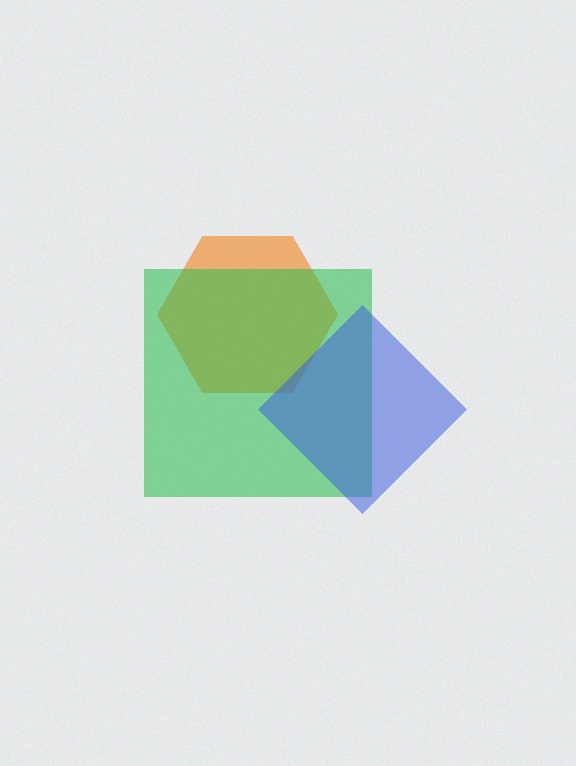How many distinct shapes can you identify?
There are 3 distinct shapes: an orange hexagon, a green square, a blue diamond.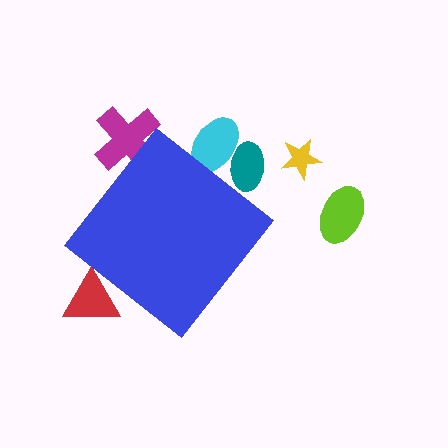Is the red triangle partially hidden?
Yes, the red triangle is partially hidden behind the blue diamond.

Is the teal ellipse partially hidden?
Yes, the teal ellipse is partially hidden behind the blue diamond.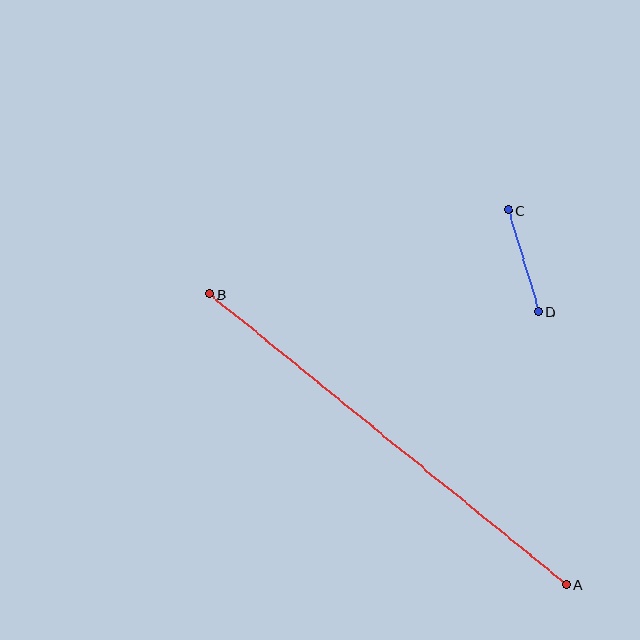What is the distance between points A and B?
The distance is approximately 460 pixels.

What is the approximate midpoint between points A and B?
The midpoint is at approximately (388, 439) pixels.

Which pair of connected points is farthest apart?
Points A and B are farthest apart.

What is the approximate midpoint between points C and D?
The midpoint is at approximately (523, 261) pixels.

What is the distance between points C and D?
The distance is approximately 106 pixels.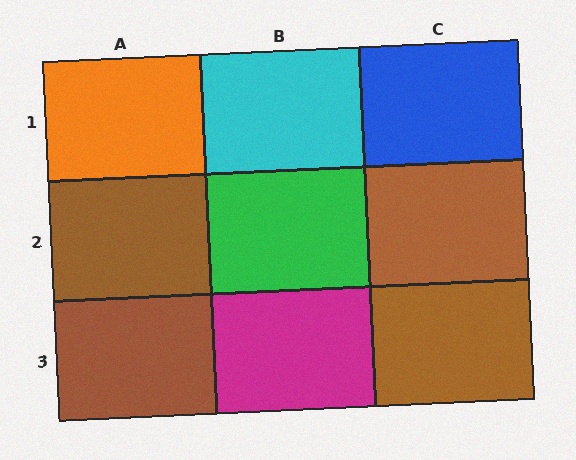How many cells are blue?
1 cell is blue.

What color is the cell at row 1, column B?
Cyan.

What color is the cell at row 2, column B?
Green.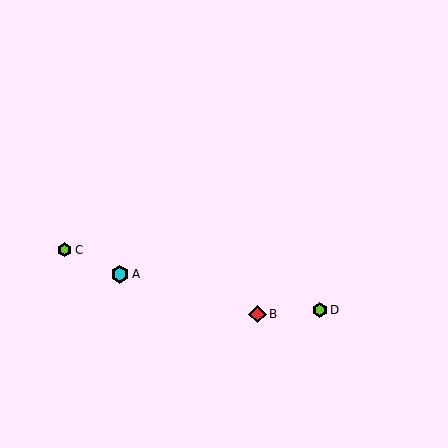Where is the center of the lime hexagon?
The center of the lime hexagon is at (65, 250).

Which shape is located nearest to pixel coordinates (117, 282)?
The cyan hexagon (labeled A) at (120, 274) is nearest to that location.